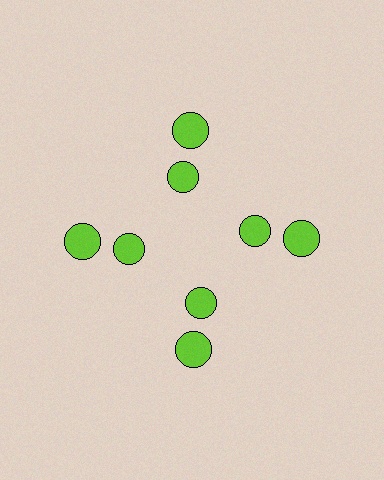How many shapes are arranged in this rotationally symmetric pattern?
There are 8 shapes, arranged in 4 groups of 2.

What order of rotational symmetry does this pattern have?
This pattern has 4-fold rotational symmetry.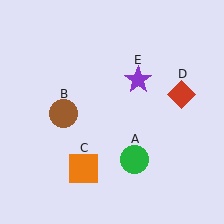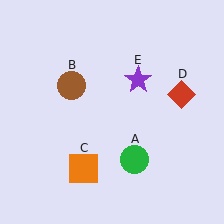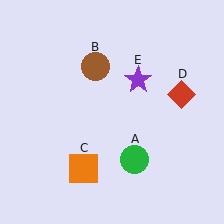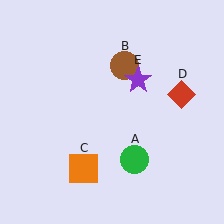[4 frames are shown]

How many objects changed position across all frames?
1 object changed position: brown circle (object B).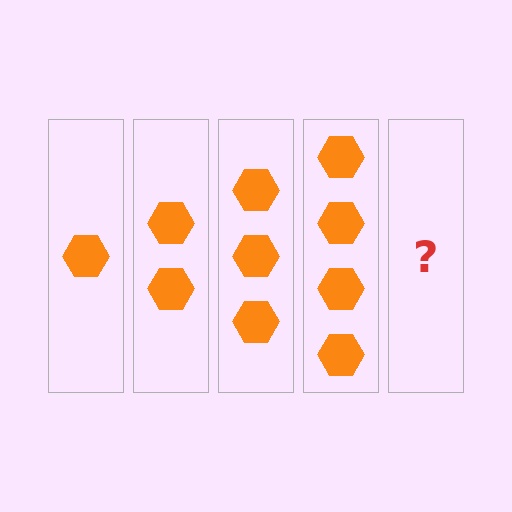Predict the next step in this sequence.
The next step is 5 hexagons.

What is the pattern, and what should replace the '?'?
The pattern is that each step adds one more hexagon. The '?' should be 5 hexagons.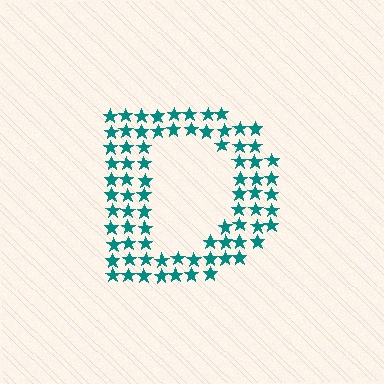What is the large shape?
The large shape is the letter D.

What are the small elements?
The small elements are stars.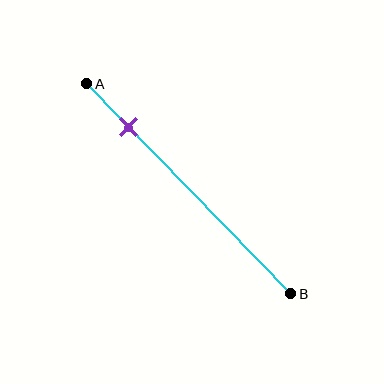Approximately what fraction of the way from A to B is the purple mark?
The purple mark is approximately 20% of the way from A to B.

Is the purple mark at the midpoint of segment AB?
No, the mark is at about 20% from A, not at the 50% midpoint.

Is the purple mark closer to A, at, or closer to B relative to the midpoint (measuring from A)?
The purple mark is closer to point A than the midpoint of segment AB.